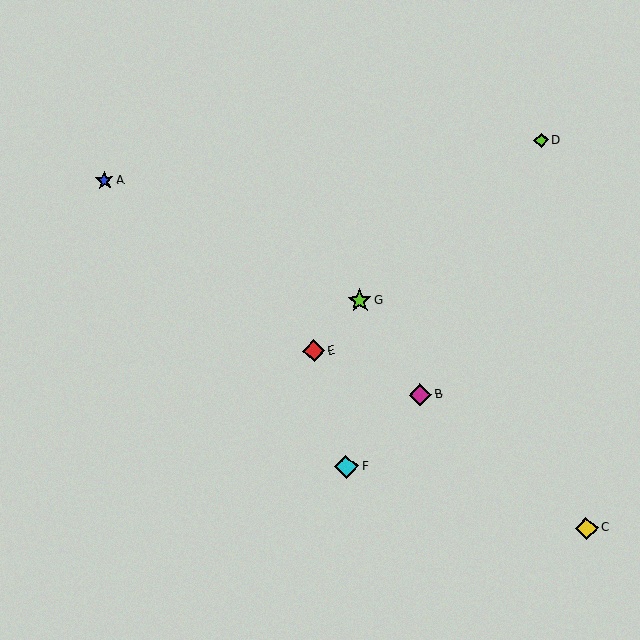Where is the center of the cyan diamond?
The center of the cyan diamond is at (347, 467).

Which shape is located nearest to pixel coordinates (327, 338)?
The red diamond (labeled E) at (314, 351) is nearest to that location.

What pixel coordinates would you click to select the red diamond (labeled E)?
Click at (314, 351) to select the red diamond E.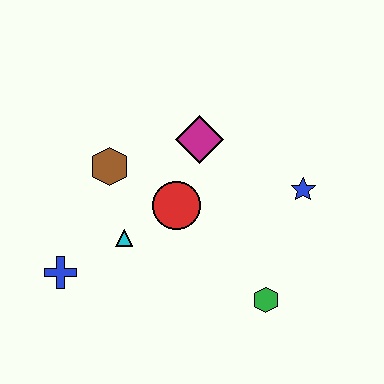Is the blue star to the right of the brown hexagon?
Yes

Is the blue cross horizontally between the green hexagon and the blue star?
No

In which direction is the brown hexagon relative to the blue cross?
The brown hexagon is above the blue cross.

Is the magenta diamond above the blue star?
Yes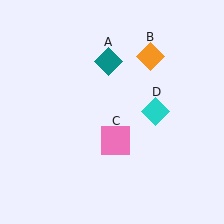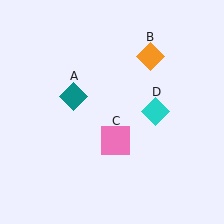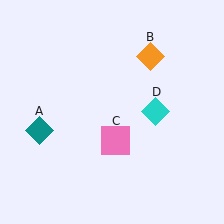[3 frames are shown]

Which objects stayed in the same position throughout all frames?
Orange diamond (object B) and pink square (object C) and cyan diamond (object D) remained stationary.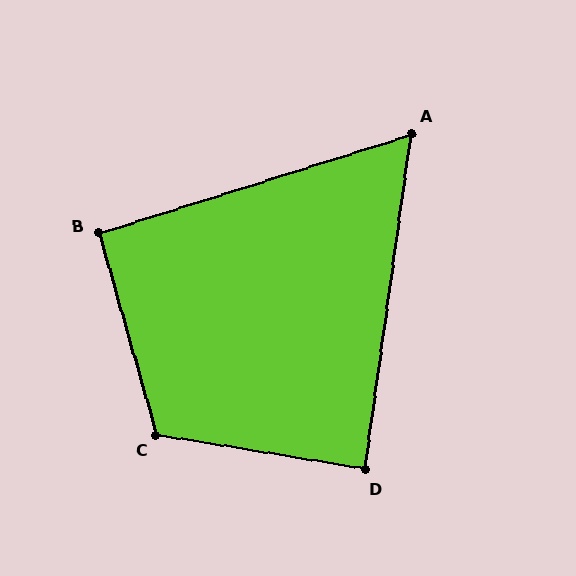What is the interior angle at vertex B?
Approximately 92 degrees (approximately right).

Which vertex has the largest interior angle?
C, at approximately 115 degrees.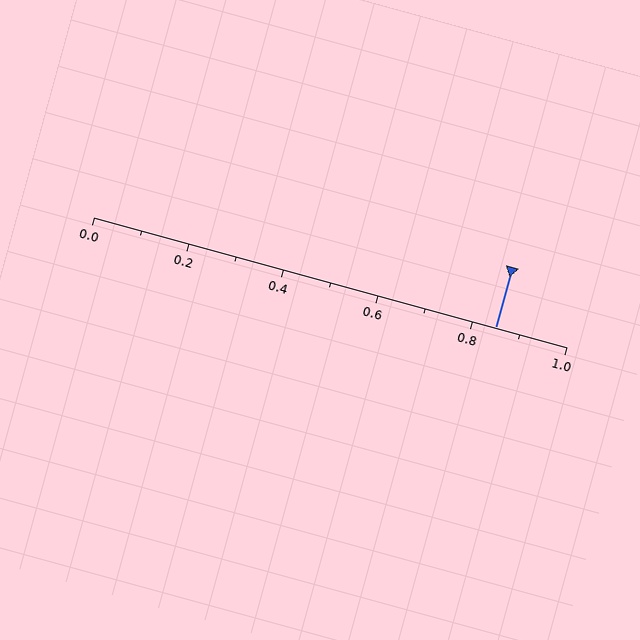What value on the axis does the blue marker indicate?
The marker indicates approximately 0.85.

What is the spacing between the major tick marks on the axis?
The major ticks are spaced 0.2 apart.